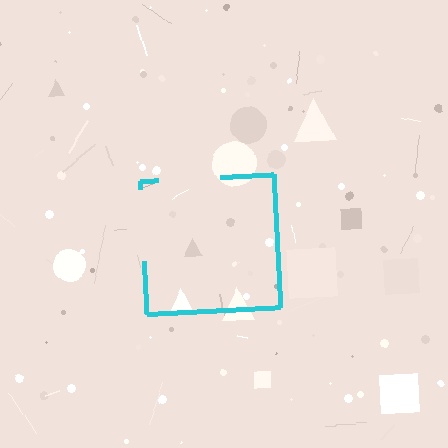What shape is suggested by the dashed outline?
The dashed outline suggests a square.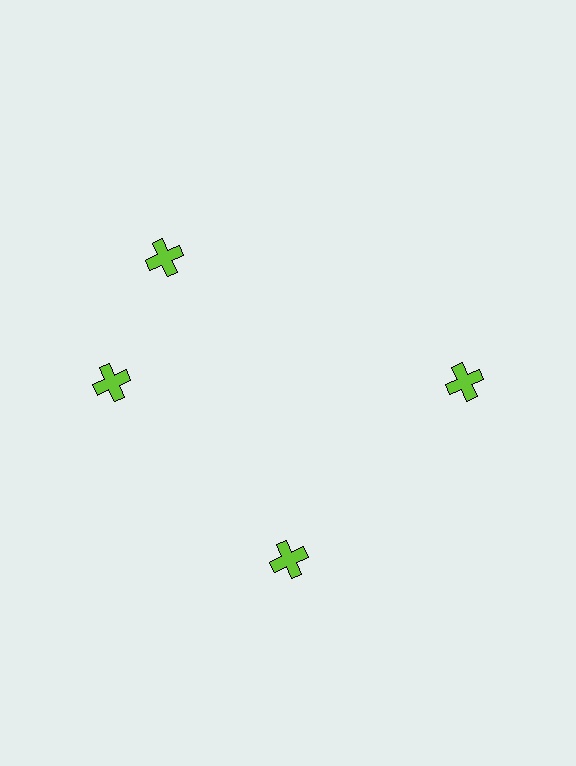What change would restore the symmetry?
The symmetry would be restored by rotating it back into even spacing with its neighbors so that all 4 crosses sit at equal angles and equal distance from the center.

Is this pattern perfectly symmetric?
No. The 4 lime crosses are arranged in a ring, but one element near the 12 o'clock position is rotated out of alignment along the ring, breaking the 4-fold rotational symmetry.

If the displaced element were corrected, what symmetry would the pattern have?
It would have 4-fold rotational symmetry — the pattern would map onto itself every 90 degrees.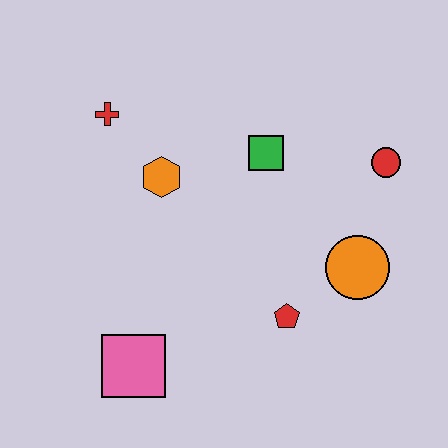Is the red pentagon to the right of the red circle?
No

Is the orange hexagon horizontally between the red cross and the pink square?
No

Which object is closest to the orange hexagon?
The red cross is closest to the orange hexagon.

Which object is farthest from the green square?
The pink square is farthest from the green square.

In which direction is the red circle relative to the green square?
The red circle is to the right of the green square.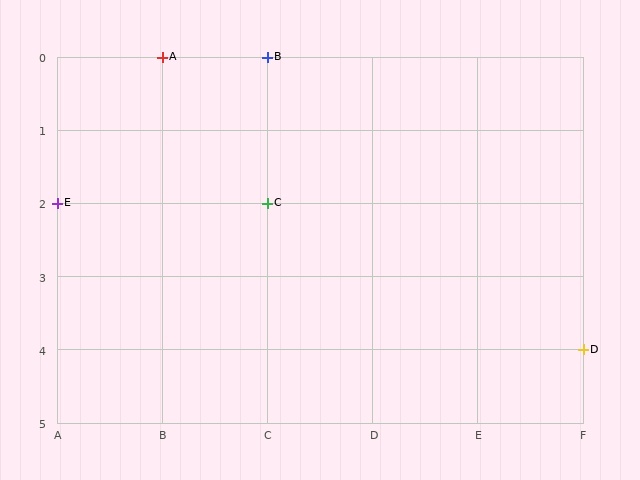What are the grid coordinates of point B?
Point B is at grid coordinates (C, 0).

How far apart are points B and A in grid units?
Points B and A are 1 column apart.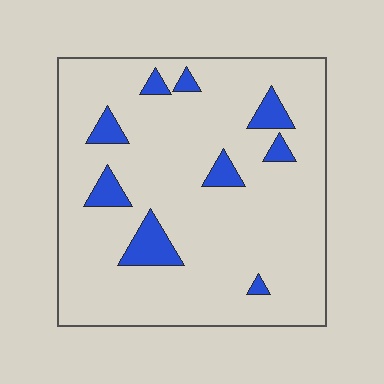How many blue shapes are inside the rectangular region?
9.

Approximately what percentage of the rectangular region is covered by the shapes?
Approximately 10%.